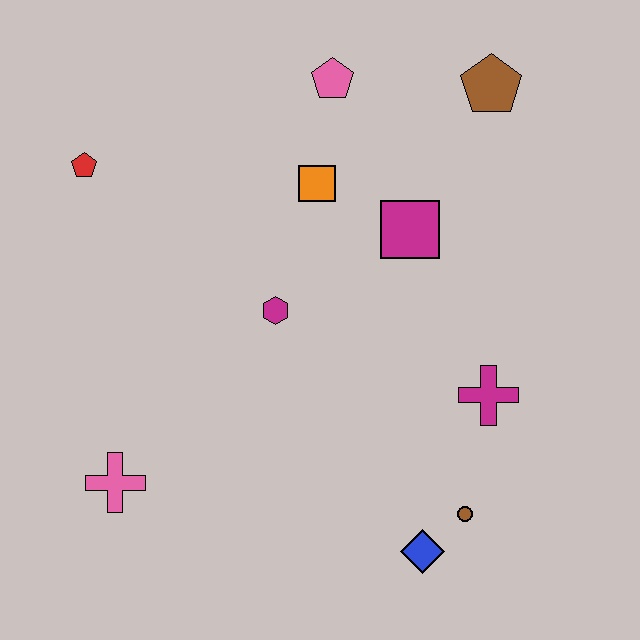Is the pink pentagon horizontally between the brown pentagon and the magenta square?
No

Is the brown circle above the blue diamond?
Yes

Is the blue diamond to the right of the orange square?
Yes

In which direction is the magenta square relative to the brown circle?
The magenta square is above the brown circle.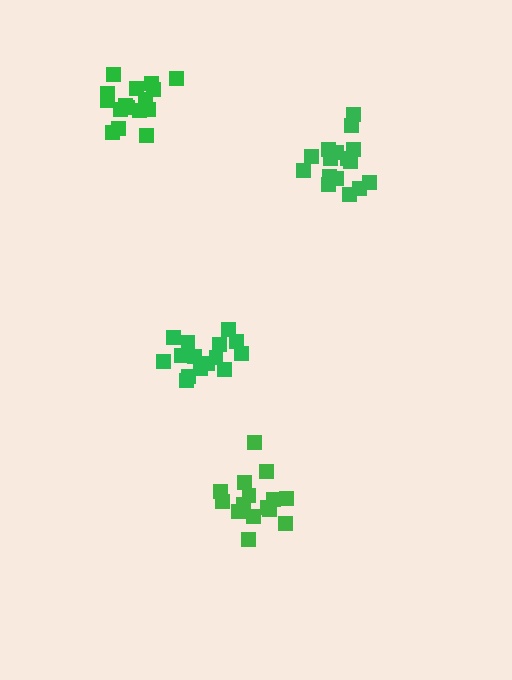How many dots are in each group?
Group 1: 15 dots, Group 2: 16 dots, Group 3: 16 dots, Group 4: 15 dots (62 total).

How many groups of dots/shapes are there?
There are 4 groups.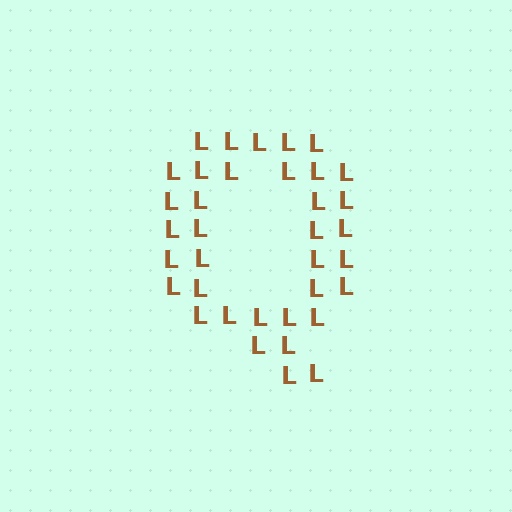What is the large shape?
The large shape is the letter Q.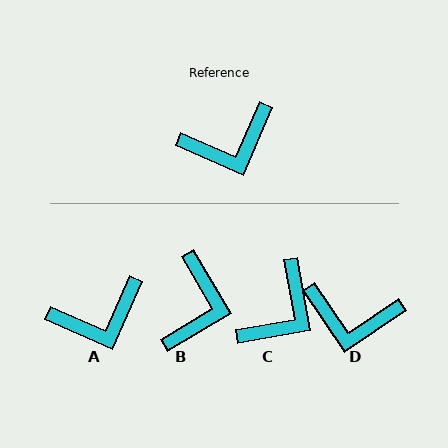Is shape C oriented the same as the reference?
No, it is off by about 34 degrees.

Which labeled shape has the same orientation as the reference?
A.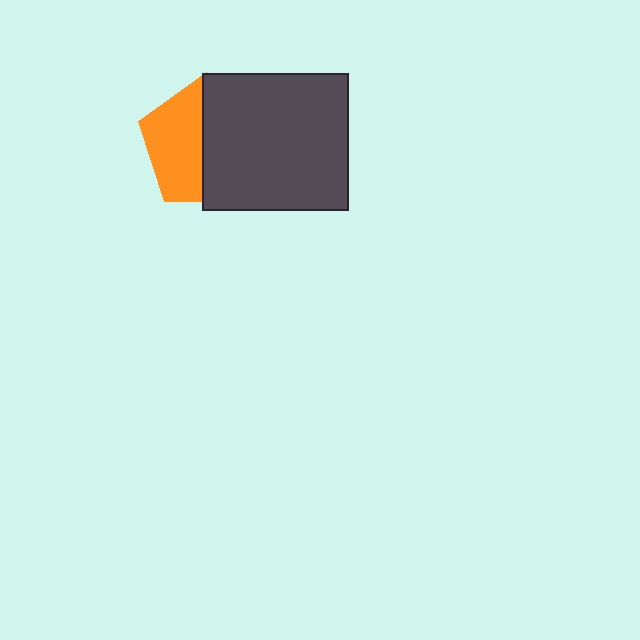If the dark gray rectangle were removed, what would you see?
You would see the complete orange pentagon.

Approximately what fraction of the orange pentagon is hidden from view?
Roughly 55% of the orange pentagon is hidden behind the dark gray rectangle.